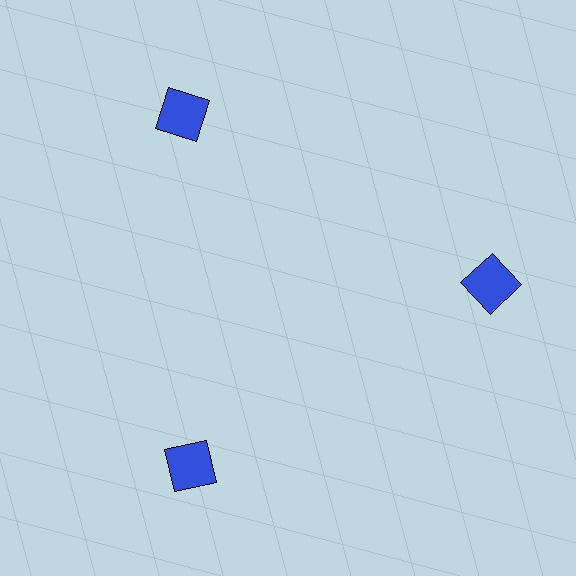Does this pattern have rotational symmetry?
Yes, this pattern has 3-fold rotational symmetry. It looks the same after rotating 120 degrees around the center.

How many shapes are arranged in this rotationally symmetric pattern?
There are 3 shapes, arranged in 3 groups of 1.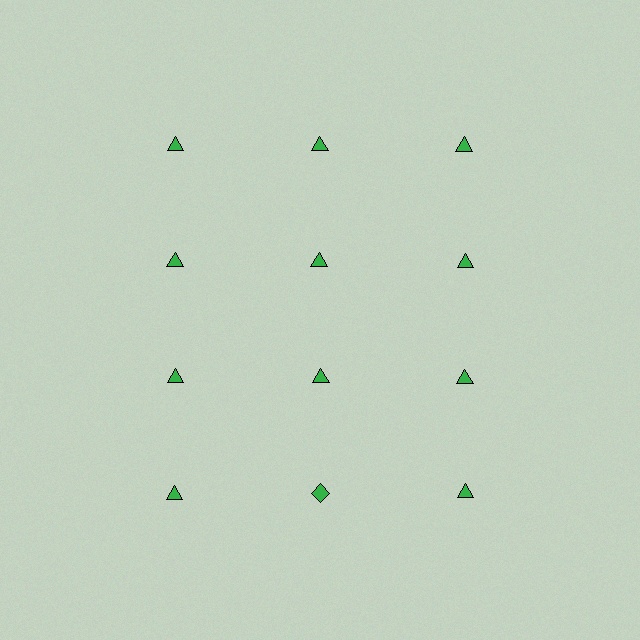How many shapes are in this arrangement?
There are 12 shapes arranged in a grid pattern.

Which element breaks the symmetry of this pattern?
The green diamond in the fourth row, second from left column breaks the symmetry. All other shapes are green triangles.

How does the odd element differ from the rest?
It has a different shape: diamond instead of triangle.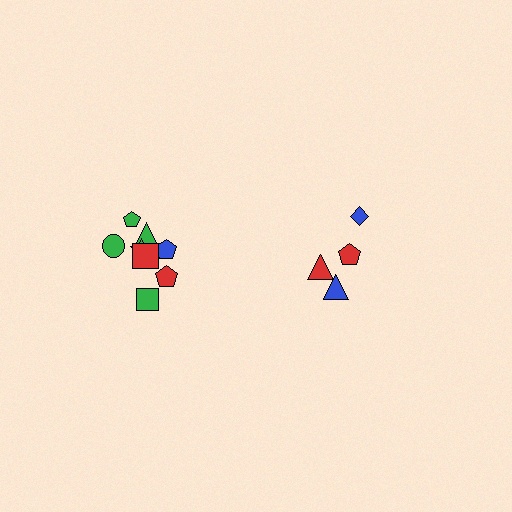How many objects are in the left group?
There are 8 objects.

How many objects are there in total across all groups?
There are 12 objects.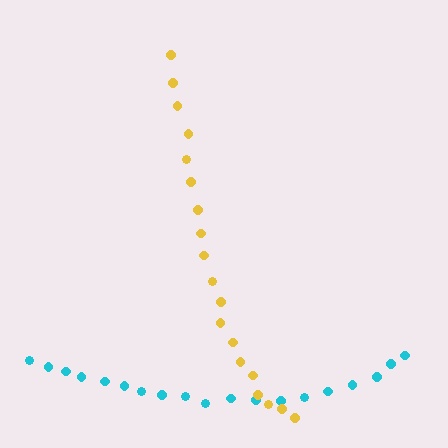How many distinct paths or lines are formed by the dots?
There are 2 distinct paths.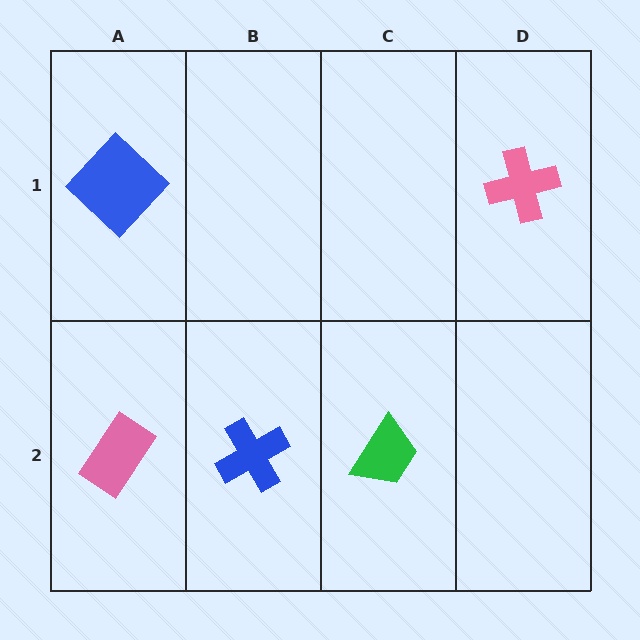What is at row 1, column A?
A blue diamond.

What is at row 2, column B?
A blue cross.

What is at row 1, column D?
A pink cross.